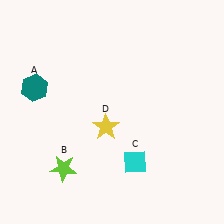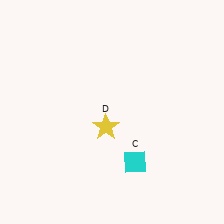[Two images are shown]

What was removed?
The lime star (B), the teal hexagon (A) were removed in Image 2.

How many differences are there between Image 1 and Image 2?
There are 2 differences between the two images.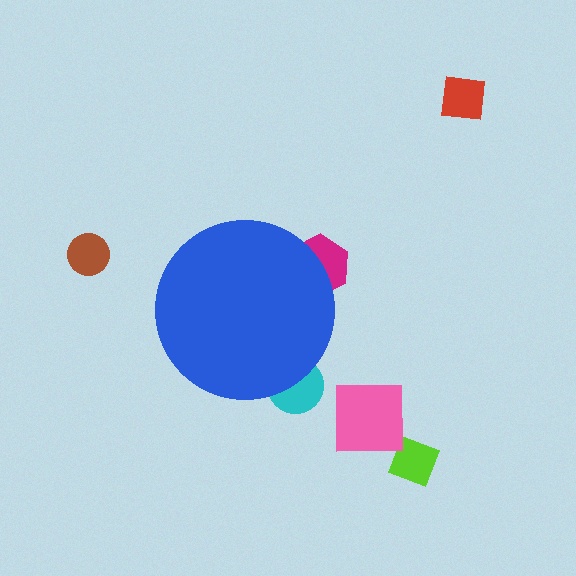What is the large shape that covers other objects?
A blue circle.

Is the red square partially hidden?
No, the red square is fully visible.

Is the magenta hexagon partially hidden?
Yes, the magenta hexagon is partially hidden behind the blue circle.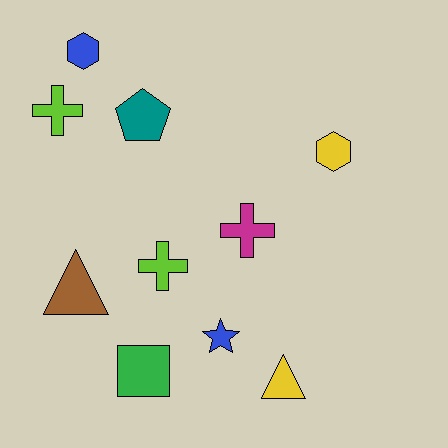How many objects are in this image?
There are 10 objects.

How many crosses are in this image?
There are 3 crosses.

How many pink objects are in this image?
There are no pink objects.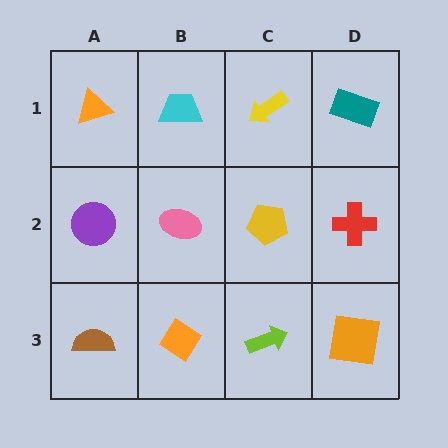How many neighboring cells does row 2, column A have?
3.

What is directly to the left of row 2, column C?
A pink ellipse.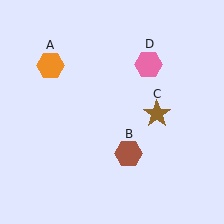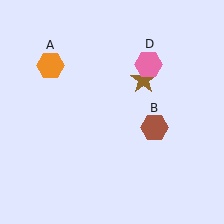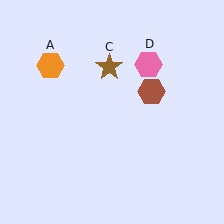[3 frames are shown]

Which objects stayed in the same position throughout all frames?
Orange hexagon (object A) and pink hexagon (object D) remained stationary.